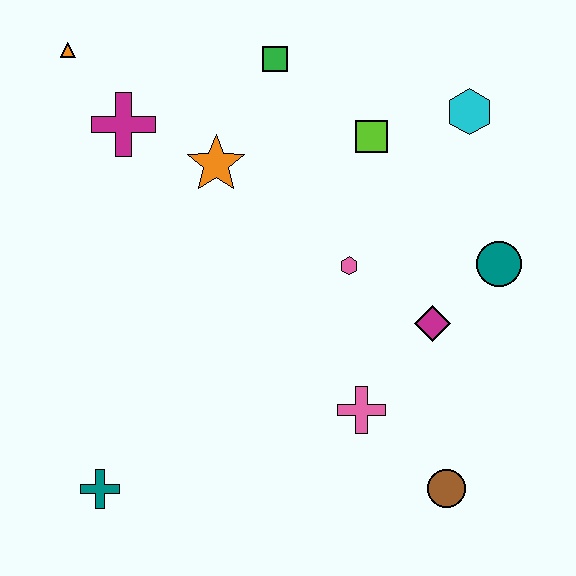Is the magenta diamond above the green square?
No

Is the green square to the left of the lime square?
Yes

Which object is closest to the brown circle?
The pink cross is closest to the brown circle.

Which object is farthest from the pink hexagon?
The orange triangle is farthest from the pink hexagon.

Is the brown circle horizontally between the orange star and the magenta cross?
No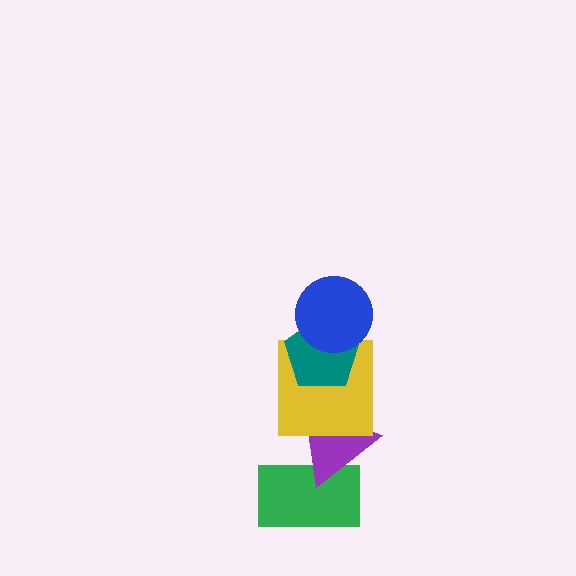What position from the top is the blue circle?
The blue circle is 1st from the top.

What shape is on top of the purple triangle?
The yellow square is on top of the purple triangle.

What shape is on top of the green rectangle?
The purple triangle is on top of the green rectangle.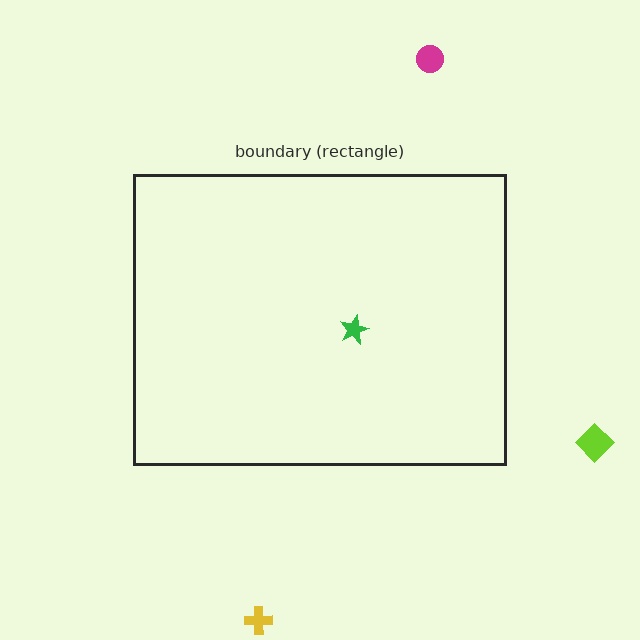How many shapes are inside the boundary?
1 inside, 3 outside.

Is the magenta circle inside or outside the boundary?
Outside.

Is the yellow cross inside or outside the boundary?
Outside.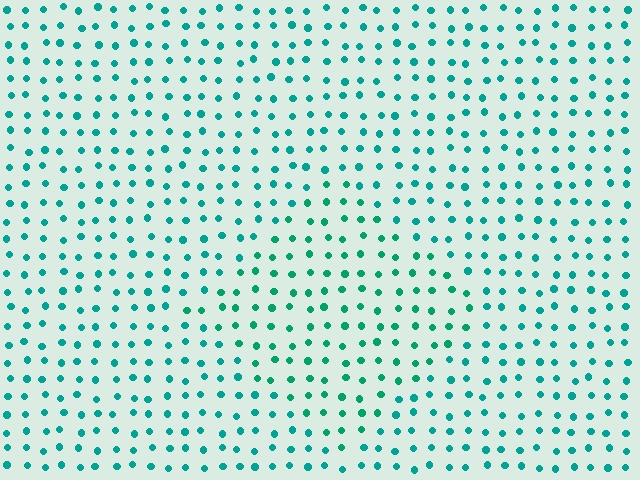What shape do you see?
I see a diamond.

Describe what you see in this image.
The image is filled with small teal elements in a uniform arrangement. A diamond-shaped region is visible where the elements are tinted to a slightly different hue, forming a subtle color boundary.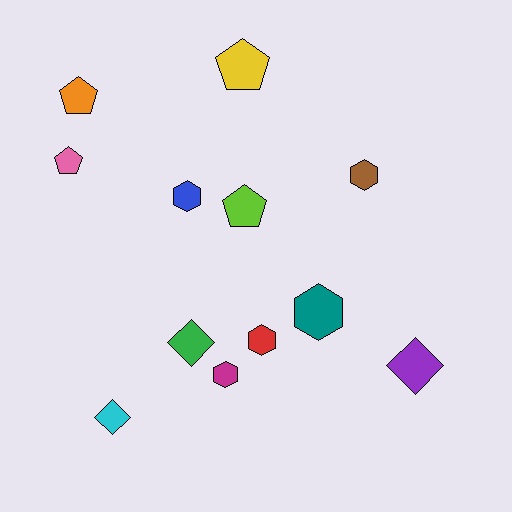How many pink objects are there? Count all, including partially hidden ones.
There is 1 pink object.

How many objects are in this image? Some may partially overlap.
There are 12 objects.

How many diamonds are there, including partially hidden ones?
There are 3 diamonds.